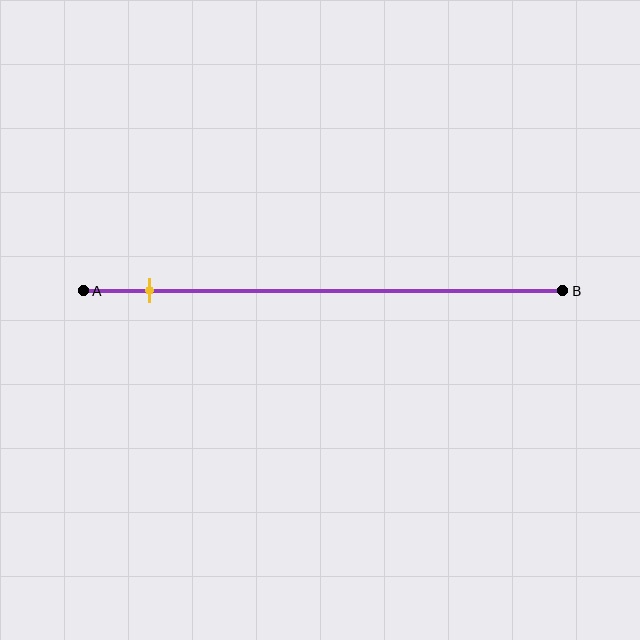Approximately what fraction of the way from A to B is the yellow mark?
The yellow mark is approximately 15% of the way from A to B.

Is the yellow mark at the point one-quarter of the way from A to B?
No, the mark is at about 15% from A, not at the 25% one-quarter point.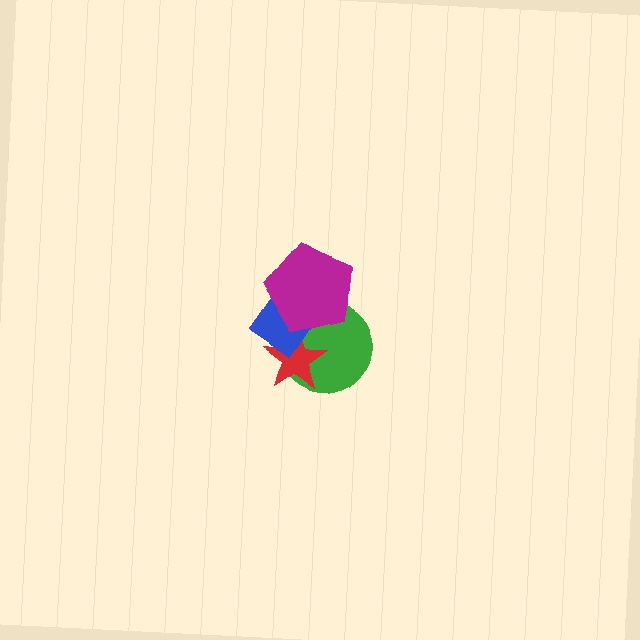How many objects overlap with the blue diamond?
3 objects overlap with the blue diamond.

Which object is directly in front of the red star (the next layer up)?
The blue diamond is directly in front of the red star.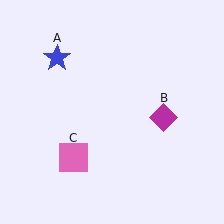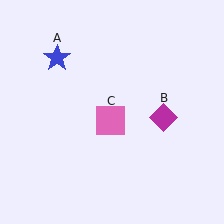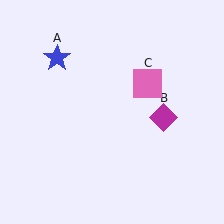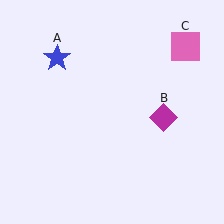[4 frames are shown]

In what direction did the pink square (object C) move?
The pink square (object C) moved up and to the right.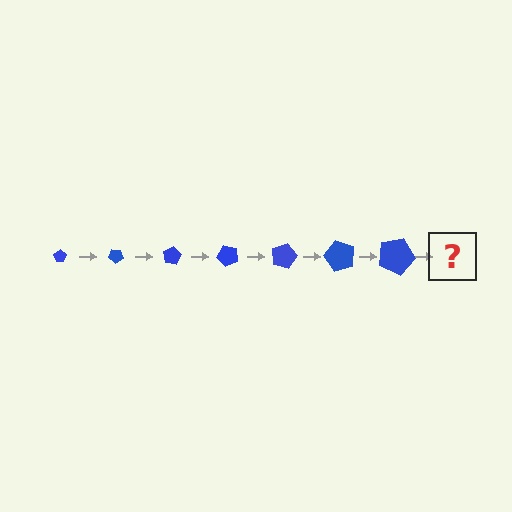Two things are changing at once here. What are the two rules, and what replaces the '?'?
The two rules are that the pentagon grows larger each step and it rotates 40 degrees each step. The '?' should be a pentagon, larger than the previous one and rotated 280 degrees from the start.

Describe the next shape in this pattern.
It should be a pentagon, larger than the previous one and rotated 280 degrees from the start.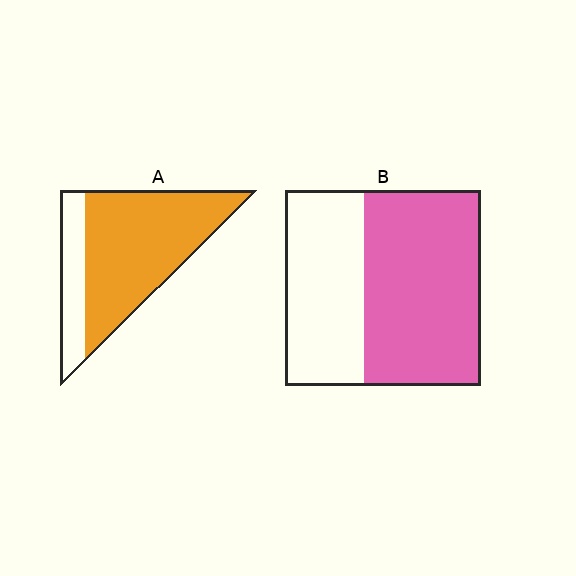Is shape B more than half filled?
Yes.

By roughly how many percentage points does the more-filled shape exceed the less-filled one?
By roughly 15 percentage points (A over B).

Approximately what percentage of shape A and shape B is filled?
A is approximately 75% and B is approximately 60%.